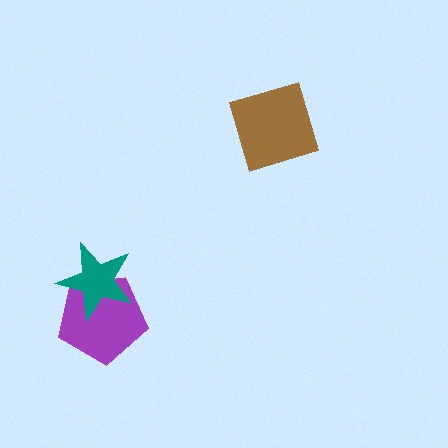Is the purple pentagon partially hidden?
Yes, it is partially covered by another shape.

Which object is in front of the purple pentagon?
The teal star is in front of the purple pentagon.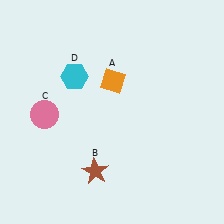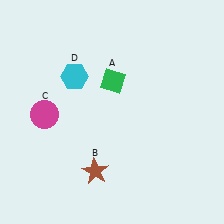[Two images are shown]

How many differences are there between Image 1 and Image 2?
There are 2 differences between the two images.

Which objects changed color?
A changed from orange to green. C changed from pink to magenta.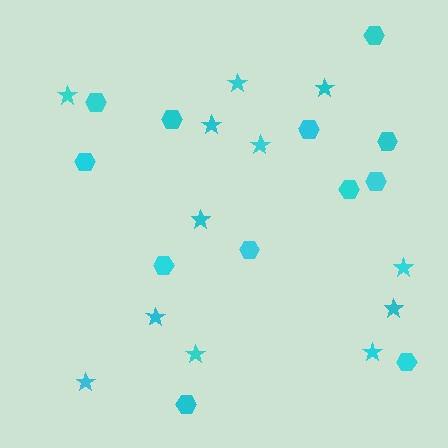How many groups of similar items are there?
There are 2 groups: one group of stars (12) and one group of hexagons (12).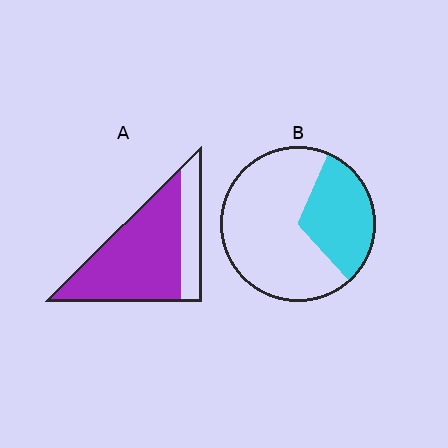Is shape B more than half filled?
No.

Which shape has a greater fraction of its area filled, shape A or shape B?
Shape A.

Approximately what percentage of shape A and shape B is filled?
A is approximately 75% and B is approximately 30%.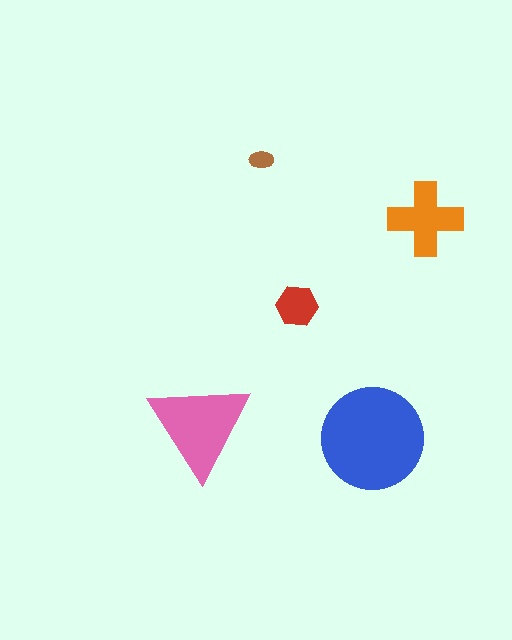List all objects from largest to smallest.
The blue circle, the pink triangle, the orange cross, the red hexagon, the brown ellipse.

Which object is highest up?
The brown ellipse is topmost.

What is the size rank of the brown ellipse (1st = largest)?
5th.